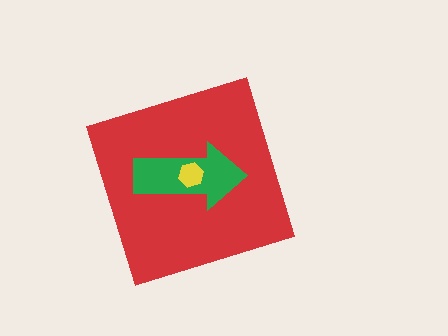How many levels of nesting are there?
3.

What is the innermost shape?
The yellow hexagon.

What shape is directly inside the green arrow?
The yellow hexagon.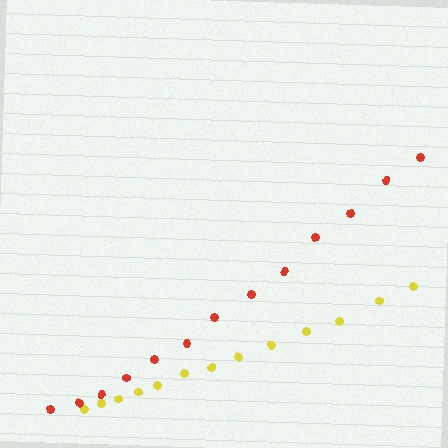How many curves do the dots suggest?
There are 2 distinct paths.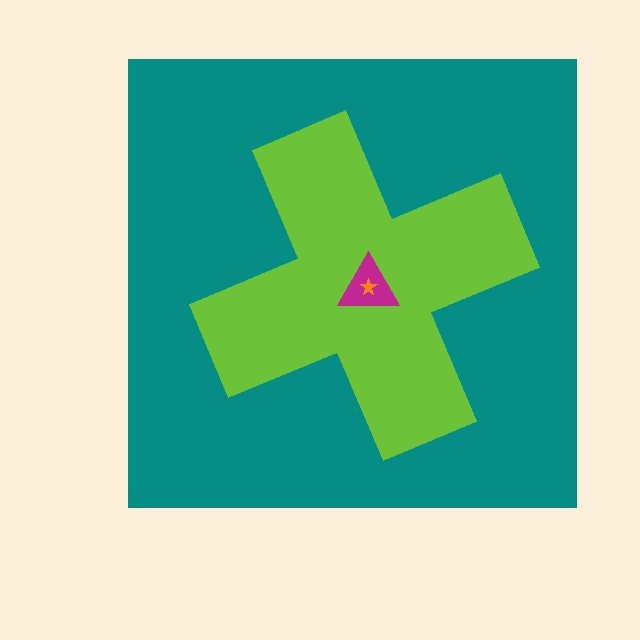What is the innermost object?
The orange star.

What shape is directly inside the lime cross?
The magenta triangle.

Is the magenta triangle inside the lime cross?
Yes.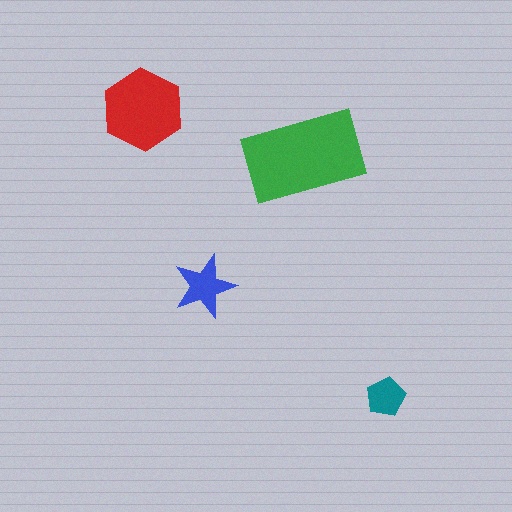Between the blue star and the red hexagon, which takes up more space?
The red hexagon.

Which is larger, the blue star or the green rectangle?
The green rectangle.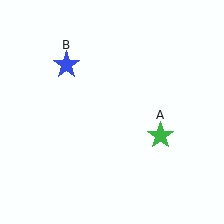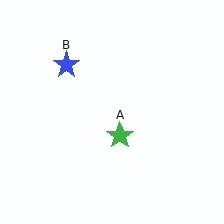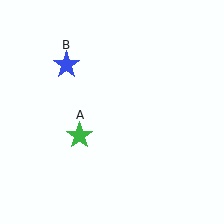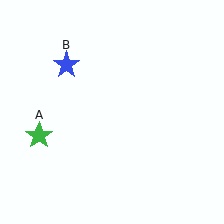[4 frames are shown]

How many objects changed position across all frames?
1 object changed position: green star (object A).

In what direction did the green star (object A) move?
The green star (object A) moved left.